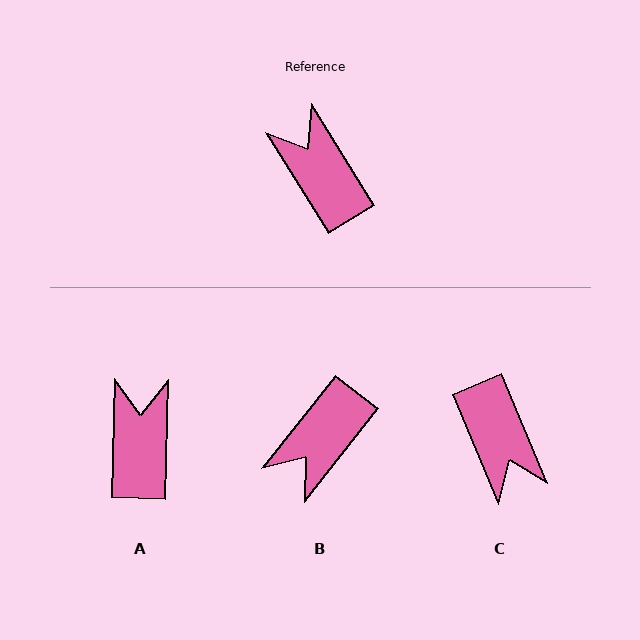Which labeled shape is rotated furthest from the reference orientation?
C, about 171 degrees away.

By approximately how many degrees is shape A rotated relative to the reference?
Approximately 33 degrees clockwise.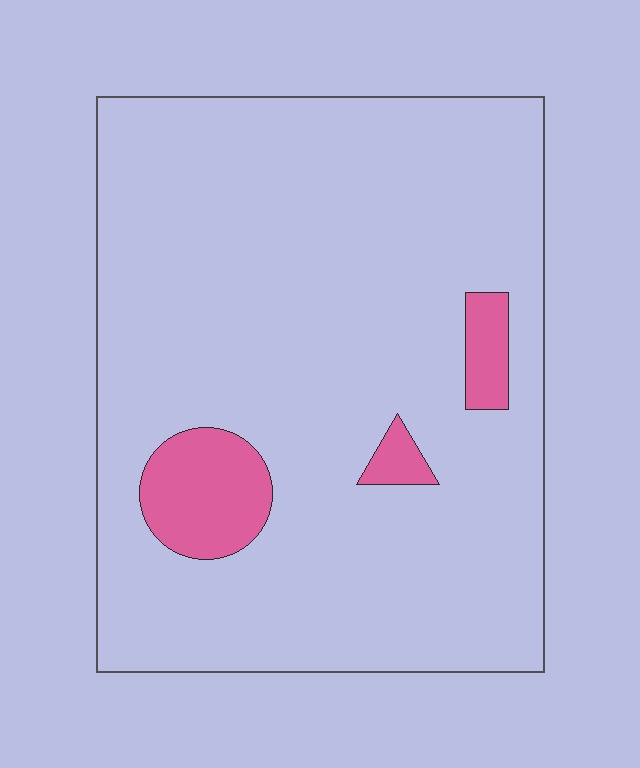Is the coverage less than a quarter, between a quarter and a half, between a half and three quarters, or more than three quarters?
Less than a quarter.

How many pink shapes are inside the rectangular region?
3.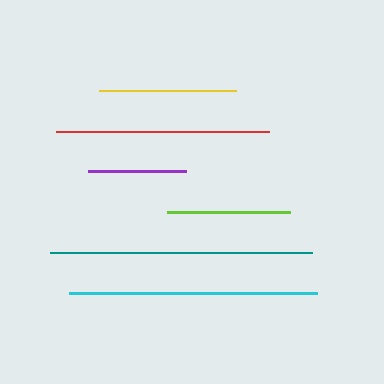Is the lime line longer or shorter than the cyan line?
The cyan line is longer than the lime line.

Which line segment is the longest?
The teal line is the longest at approximately 261 pixels.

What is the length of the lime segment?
The lime segment is approximately 123 pixels long.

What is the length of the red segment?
The red segment is approximately 214 pixels long.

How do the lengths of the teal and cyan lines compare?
The teal and cyan lines are approximately the same length.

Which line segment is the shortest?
The purple line is the shortest at approximately 97 pixels.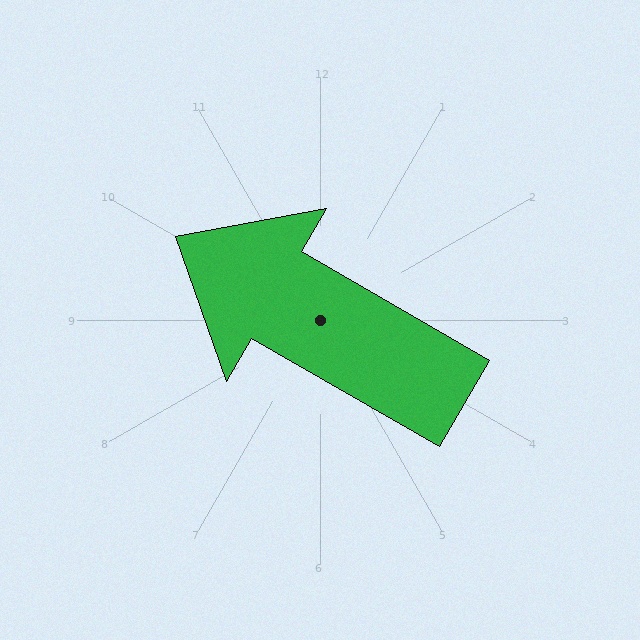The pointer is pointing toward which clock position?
Roughly 10 o'clock.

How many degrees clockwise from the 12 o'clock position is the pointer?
Approximately 300 degrees.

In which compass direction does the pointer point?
Northwest.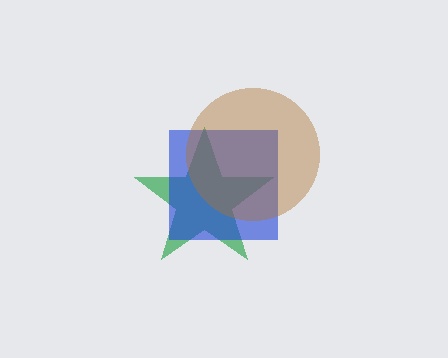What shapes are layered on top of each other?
The layered shapes are: a green star, a blue square, a brown circle.